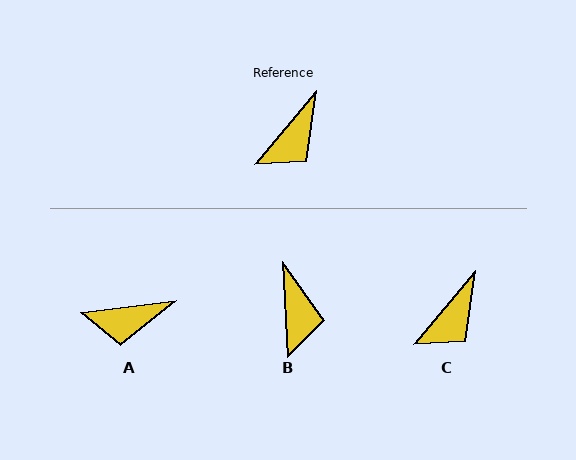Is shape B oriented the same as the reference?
No, it is off by about 43 degrees.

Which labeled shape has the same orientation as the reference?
C.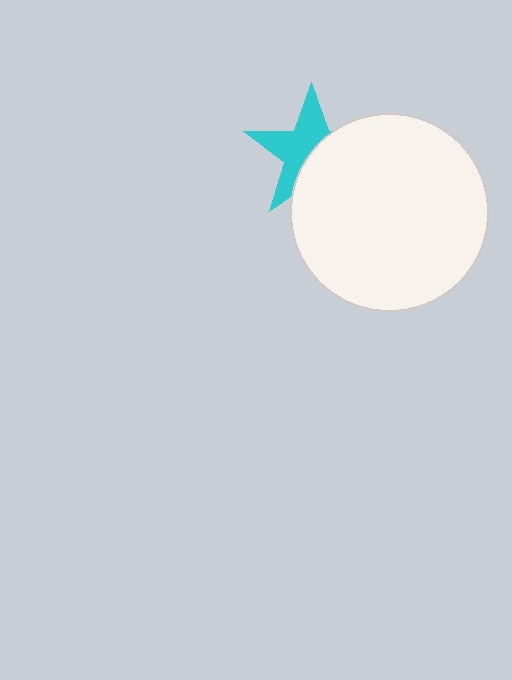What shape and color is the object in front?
The object in front is a white circle.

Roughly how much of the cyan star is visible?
About half of it is visible (roughly 53%).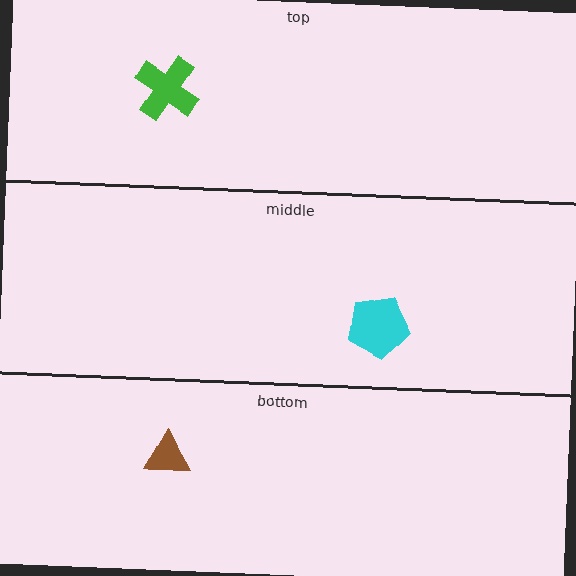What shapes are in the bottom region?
The brown triangle.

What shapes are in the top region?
The green cross.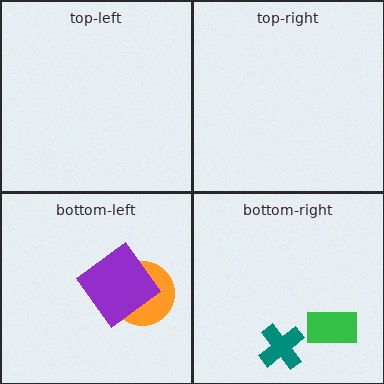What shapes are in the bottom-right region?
The green rectangle, the teal cross.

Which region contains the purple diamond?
The bottom-left region.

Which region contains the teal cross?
The bottom-right region.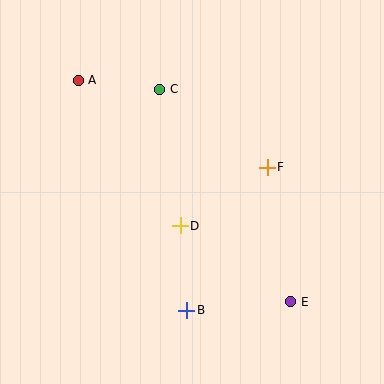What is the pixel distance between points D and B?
The distance between D and B is 85 pixels.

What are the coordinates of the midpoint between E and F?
The midpoint between E and F is at (279, 235).